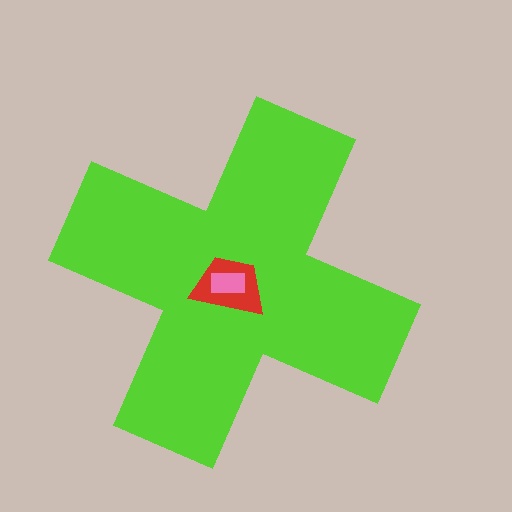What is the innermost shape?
The pink rectangle.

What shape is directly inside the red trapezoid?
The pink rectangle.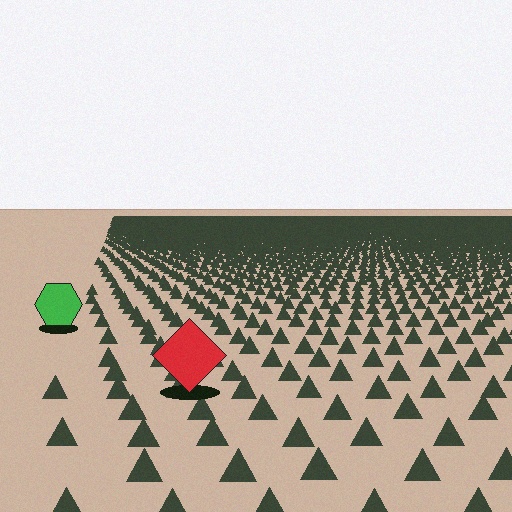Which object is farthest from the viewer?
The green hexagon is farthest from the viewer. It appears smaller and the ground texture around it is denser.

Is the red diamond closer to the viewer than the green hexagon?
Yes. The red diamond is closer — you can tell from the texture gradient: the ground texture is coarser near it.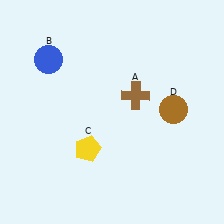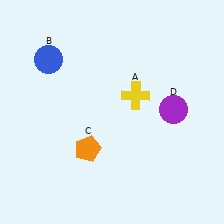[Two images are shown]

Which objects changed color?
A changed from brown to yellow. C changed from yellow to orange. D changed from brown to purple.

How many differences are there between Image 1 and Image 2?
There are 3 differences between the two images.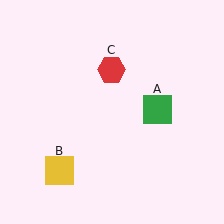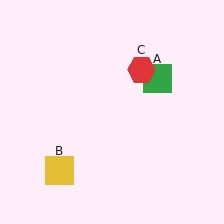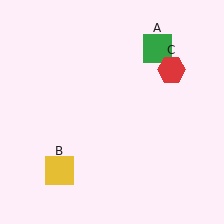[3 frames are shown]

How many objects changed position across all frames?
2 objects changed position: green square (object A), red hexagon (object C).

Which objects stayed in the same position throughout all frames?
Yellow square (object B) remained stationary.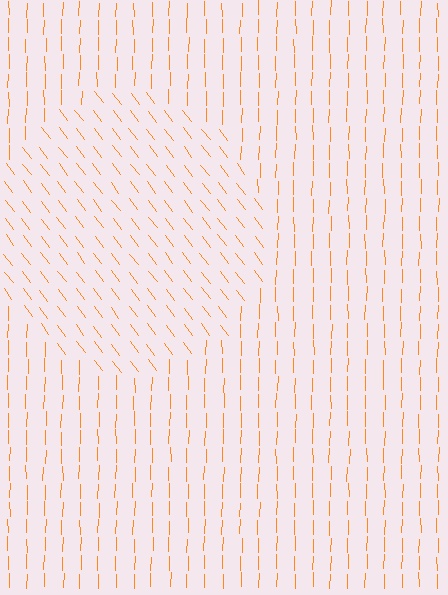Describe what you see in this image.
The image is filled with small orange line segments. A circle region in the image has lines oriented differently from the surrounding lines, creating a visible texture boundary.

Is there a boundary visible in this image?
Yes, there is a texture boundary formed by a change in line orientation.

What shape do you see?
I see a circle.